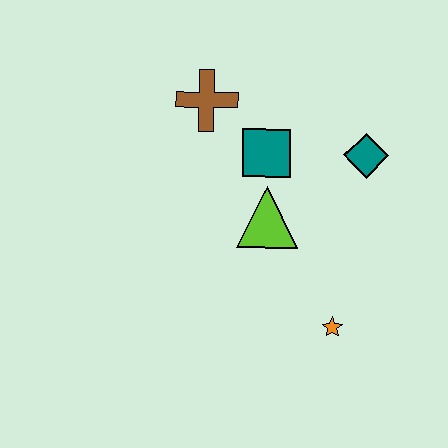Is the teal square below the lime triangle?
No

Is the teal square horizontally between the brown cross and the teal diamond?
Yes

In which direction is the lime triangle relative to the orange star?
The lime triangle is above the orange star.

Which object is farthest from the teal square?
The orange star is farthest from the teal square.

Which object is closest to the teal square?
The lime triangle is closest to the teal square.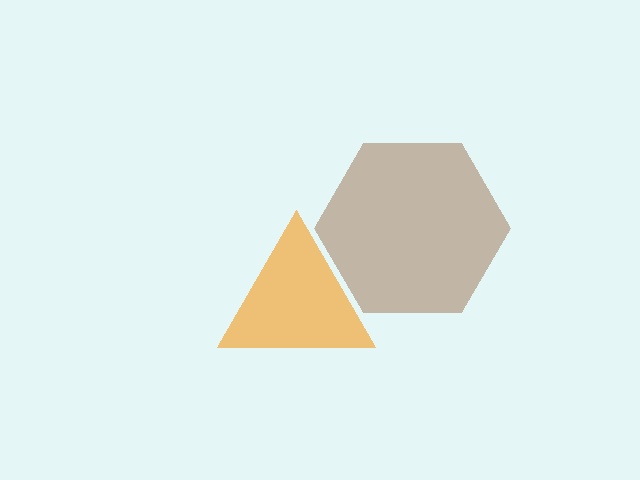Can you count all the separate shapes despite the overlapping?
Yes, there are 2 separate shapes.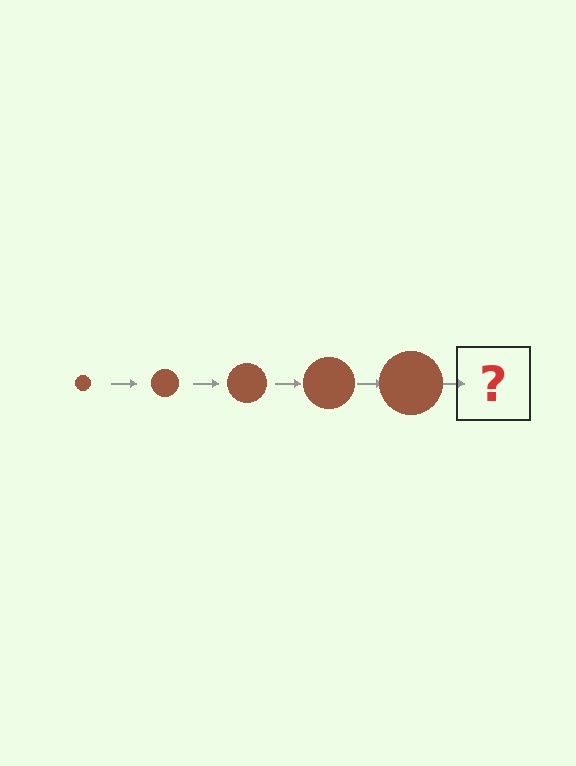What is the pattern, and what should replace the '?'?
The pattern is that the circle gets progressively larger each step. The '?' should be a brown circle, larger than the previous one.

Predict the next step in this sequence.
The next step is a brown circle, larger than the previous one.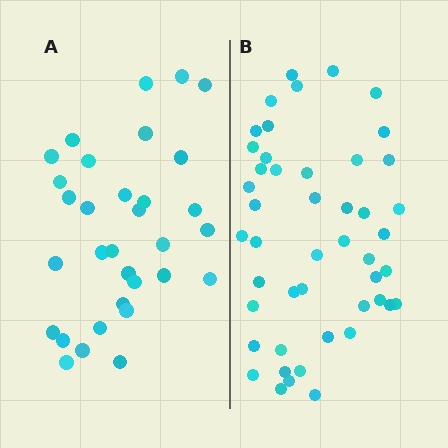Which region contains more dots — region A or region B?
Region B (the right region) has more dots.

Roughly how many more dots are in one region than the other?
Region B has approximately 15 more dots than region A.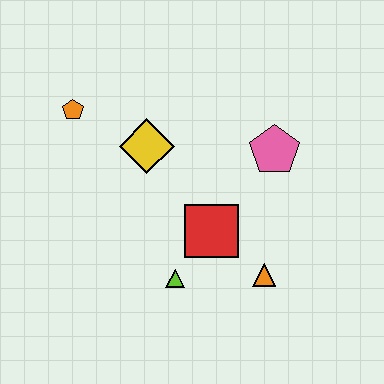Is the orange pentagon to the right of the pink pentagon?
No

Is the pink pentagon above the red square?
Yes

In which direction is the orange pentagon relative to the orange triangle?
The orange pentagon is to the left of the orange triangle.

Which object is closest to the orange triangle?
The red square is closest to the orange triangle.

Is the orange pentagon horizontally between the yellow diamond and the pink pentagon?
No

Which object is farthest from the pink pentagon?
The orange pentagon is farthest from the pink pentagon.